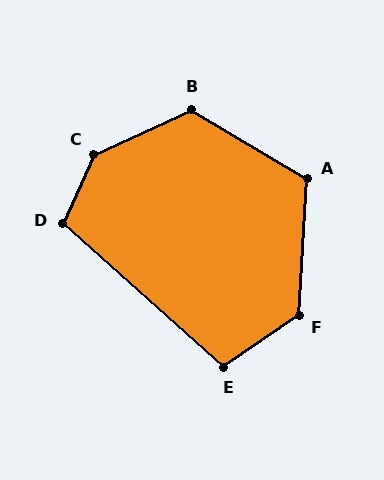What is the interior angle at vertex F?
Approximately 128 degrees (obtuse).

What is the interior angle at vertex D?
Approximately 108 degrees (obtuse).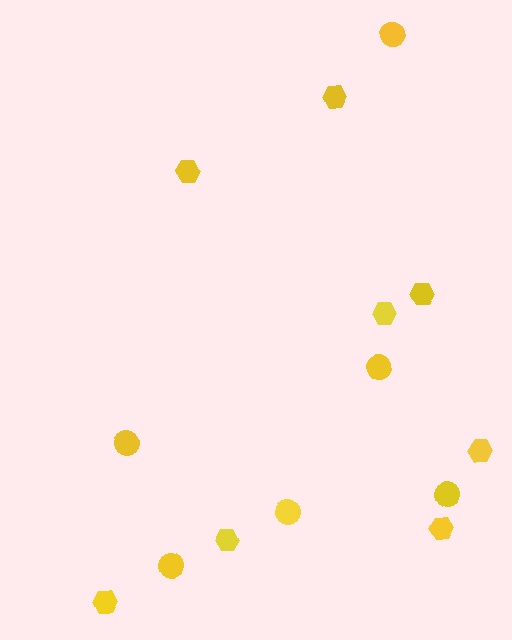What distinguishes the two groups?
There are 2 groups: one group of circles (6) and one group of hexagons (8).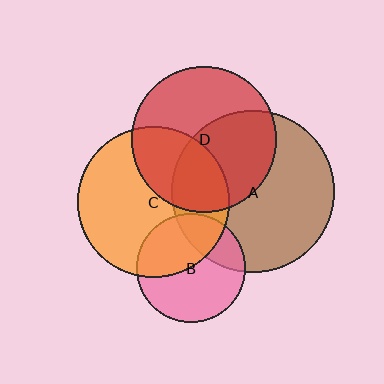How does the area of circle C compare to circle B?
Approximately 1.9 times.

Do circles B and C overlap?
Yes.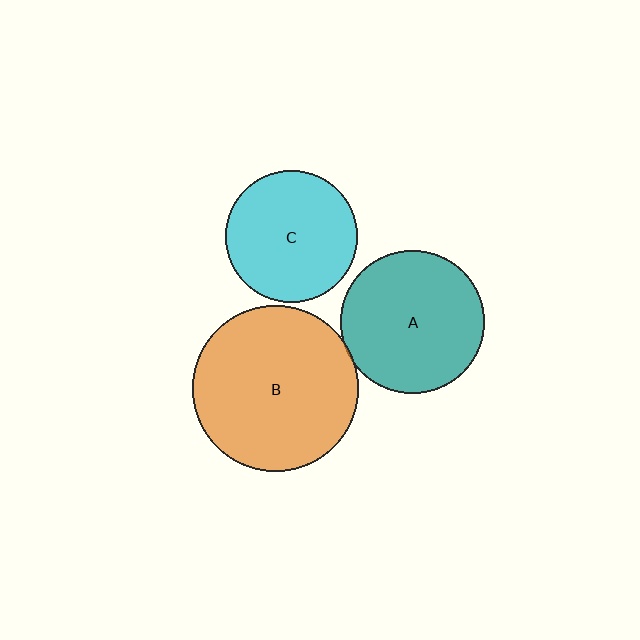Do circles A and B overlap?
Yes.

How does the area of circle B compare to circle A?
Approximately 1.3 times.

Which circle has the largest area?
Circle B (orange).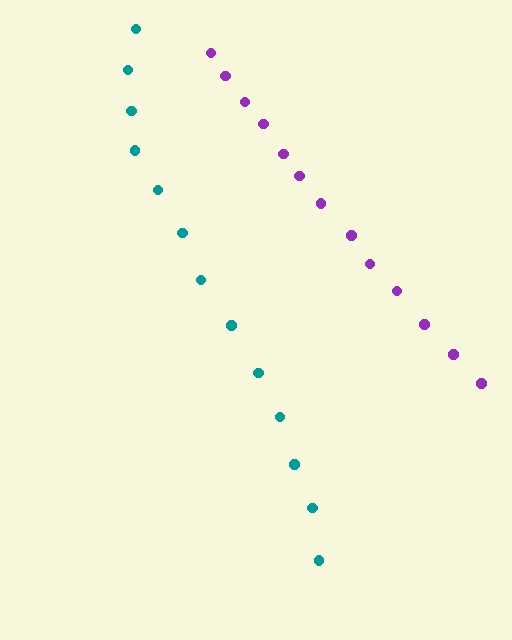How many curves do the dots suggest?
There are 2 distinct paths.